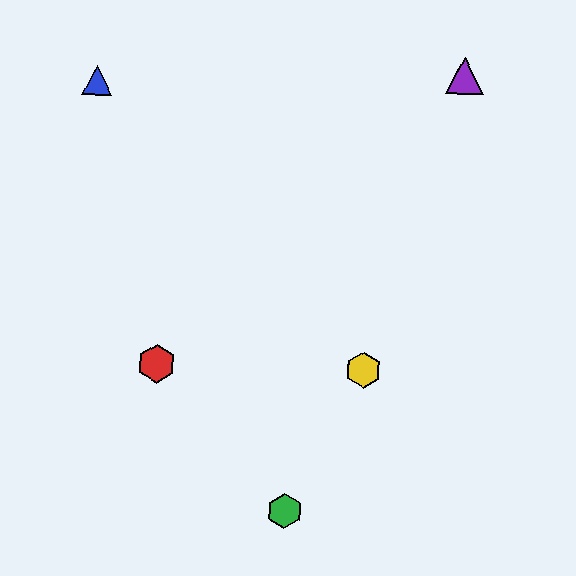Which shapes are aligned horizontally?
The red hexagon, the yellow hexagon are aligned horizontally.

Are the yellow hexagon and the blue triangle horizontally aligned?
No, the yellow hexagon is at y≈370 and the blue triangle is at y≈80.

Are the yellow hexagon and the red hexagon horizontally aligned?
Yes, both are at y≈370.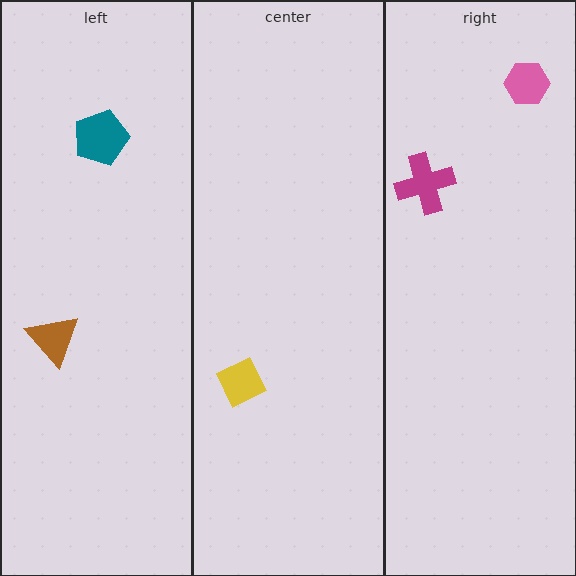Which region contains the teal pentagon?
The left region.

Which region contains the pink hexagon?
The right region.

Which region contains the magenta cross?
The right region.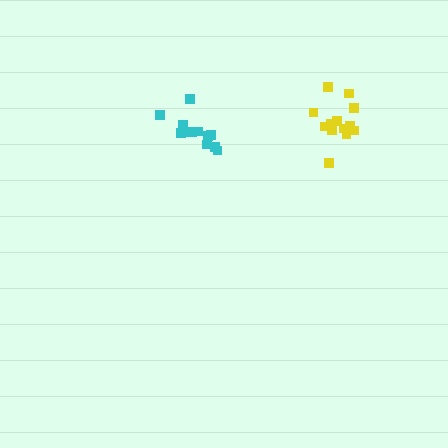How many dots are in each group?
Group 1: 13 dots, Group 2: 12 dots (25 total).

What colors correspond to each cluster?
The clusters are colored: yellow, cyan.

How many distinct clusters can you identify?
There are 2 distinct clusters.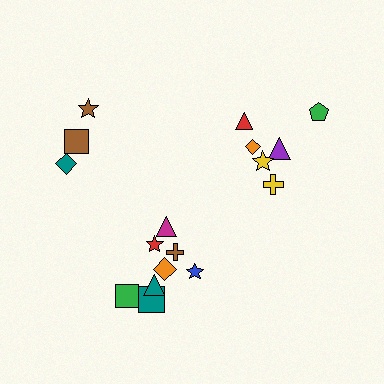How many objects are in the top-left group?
There are 3 objects.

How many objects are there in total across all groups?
There are 17 objects.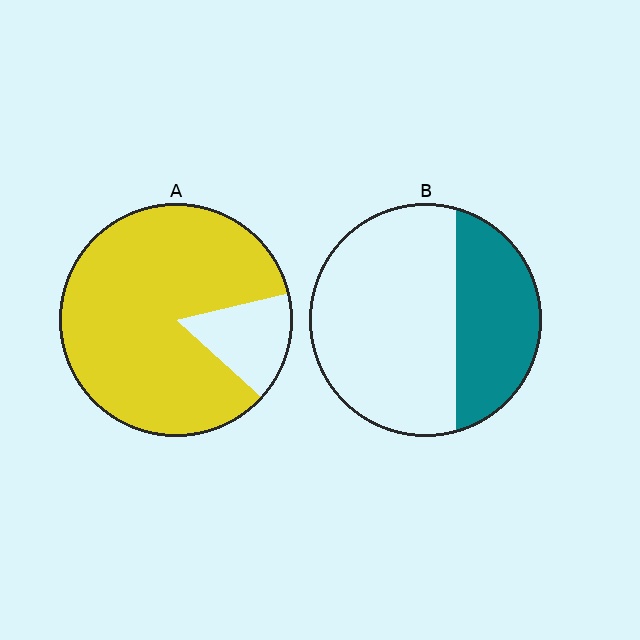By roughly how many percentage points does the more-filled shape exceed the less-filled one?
By roughly 50 percentage points (A over B).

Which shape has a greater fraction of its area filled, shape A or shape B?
Shape A.